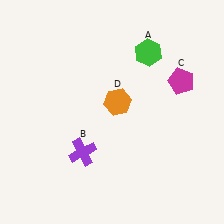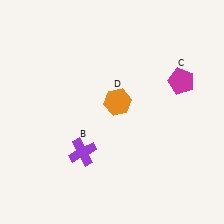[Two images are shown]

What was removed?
The green hexagon (A) was removed in Image 2.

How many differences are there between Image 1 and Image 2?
There is 1 difference between the two images.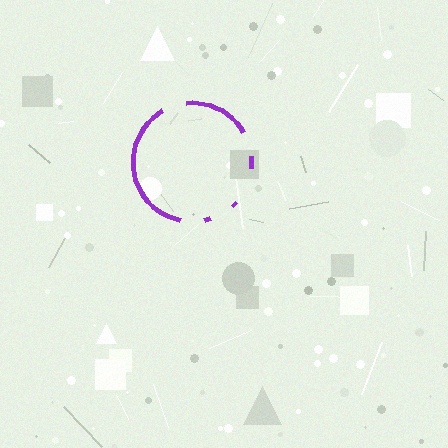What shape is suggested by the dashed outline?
The dashed outline suggests a circle.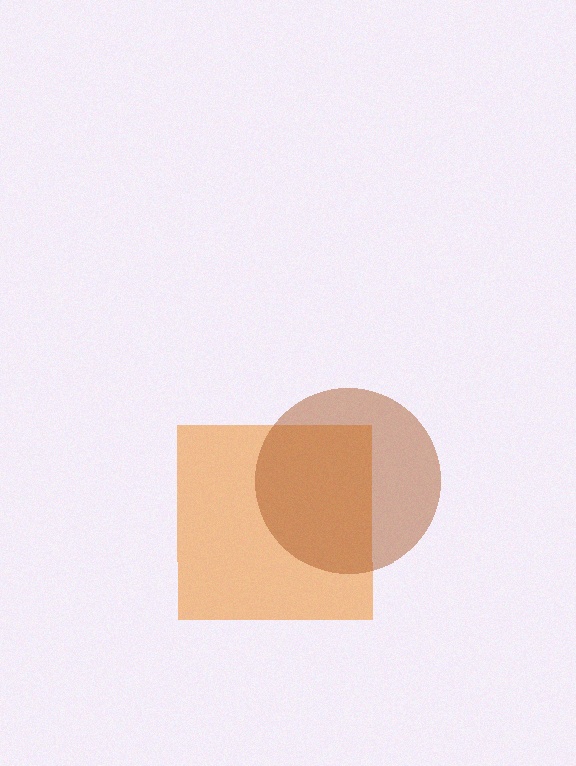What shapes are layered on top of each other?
The layered shapes are: an orange square, a brown circle.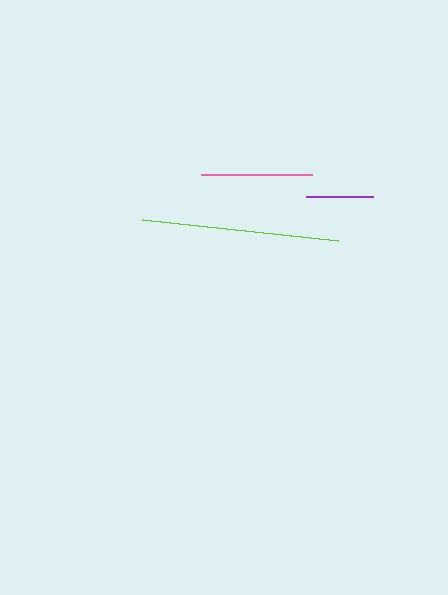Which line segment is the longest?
The lime line is the longest at approximately 198 pixels.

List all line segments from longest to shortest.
From longest to shortest: lime, pink, purple.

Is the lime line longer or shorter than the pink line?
The lime line is longer than the pink line.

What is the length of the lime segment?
The lime segment is approximately 198 pixels long.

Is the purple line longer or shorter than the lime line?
The lime line is longer than the purple line.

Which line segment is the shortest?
The purple line is the shortest at approximately 67 pixels.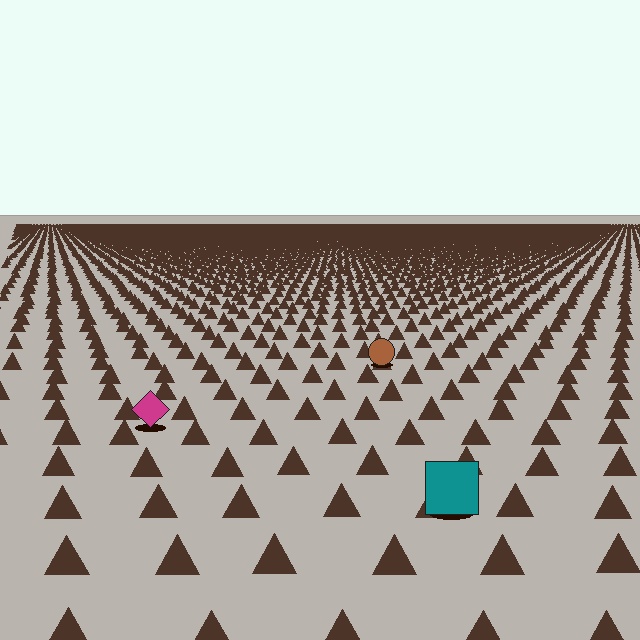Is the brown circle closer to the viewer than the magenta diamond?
No. The magenta diamond is closer — you can tell from the texture gradient: the ground texture is coarser near it.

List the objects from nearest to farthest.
From nearest to farthest: the teal square, the magenta diamond, the brown circle.